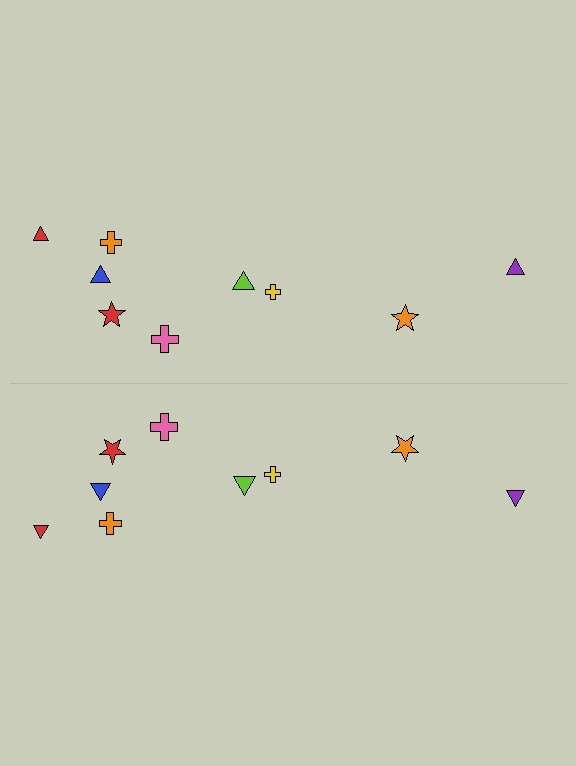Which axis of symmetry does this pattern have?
The pattern has a horizontal axis of symmetry running through the center of the image.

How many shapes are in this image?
There are 18 shapes in this image.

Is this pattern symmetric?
Yes, this pattern has bilateral (reflection) symmetry.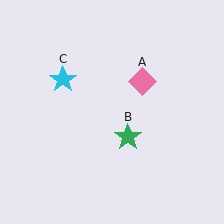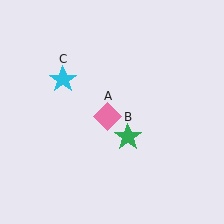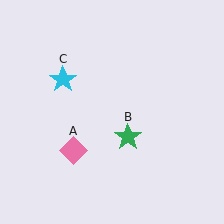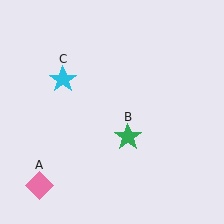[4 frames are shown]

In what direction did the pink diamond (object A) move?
The pink diamond (object A) moved down and to the left.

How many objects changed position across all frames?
1 object changed position: pink diamond (object A).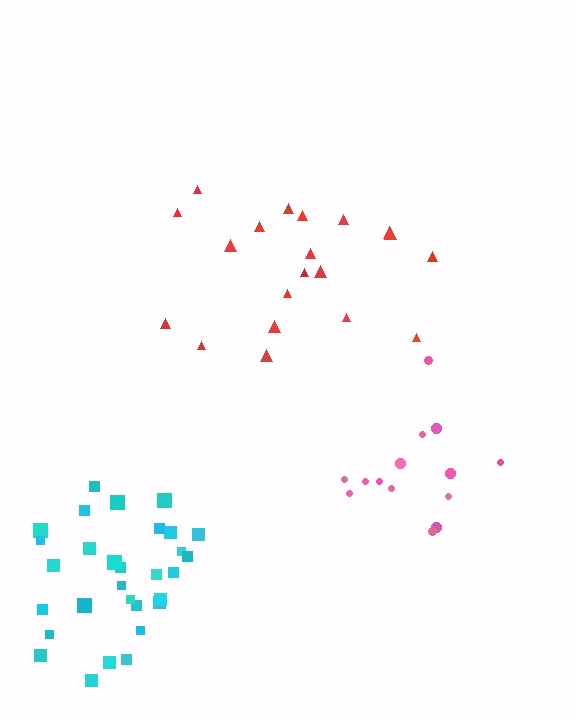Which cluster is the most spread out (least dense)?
Pink.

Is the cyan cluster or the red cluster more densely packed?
Cyan.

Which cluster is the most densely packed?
Cyan.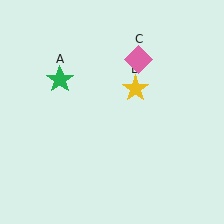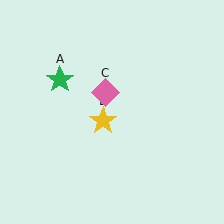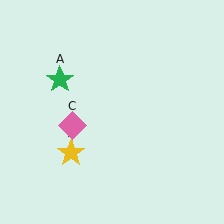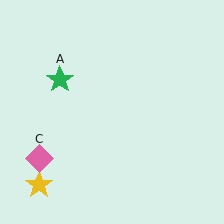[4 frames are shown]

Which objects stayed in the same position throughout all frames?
Green star (object A) remained stationary.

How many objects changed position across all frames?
2 objects changed position: yellow star (object B), pink diamond (object C).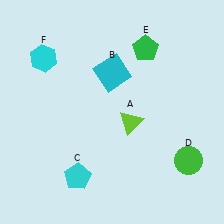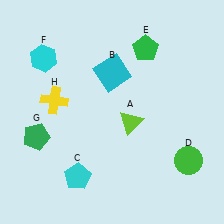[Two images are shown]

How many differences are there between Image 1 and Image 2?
There are 2 differences between the two images.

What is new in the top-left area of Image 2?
A yellow cross (H) was added in the top-left area of Image 2.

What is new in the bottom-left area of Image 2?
A green pentagon (G) was added in the bottom-left area of Image 2.